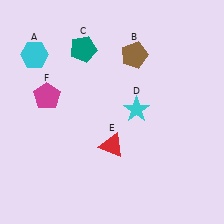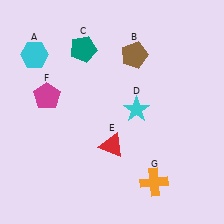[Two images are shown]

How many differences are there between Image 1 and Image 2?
There is 1 difference between the two images.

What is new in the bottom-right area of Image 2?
An orange cross (G) was added in the bottom-right area of Image 2.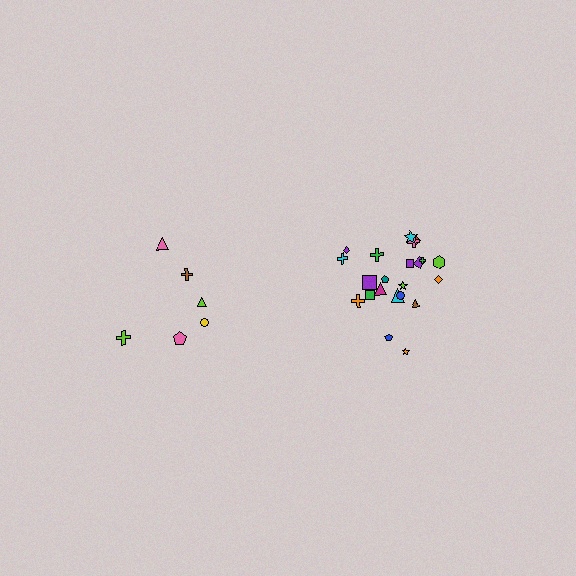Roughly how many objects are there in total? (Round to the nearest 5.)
Roughly 30 objects in total.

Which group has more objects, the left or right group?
The right group.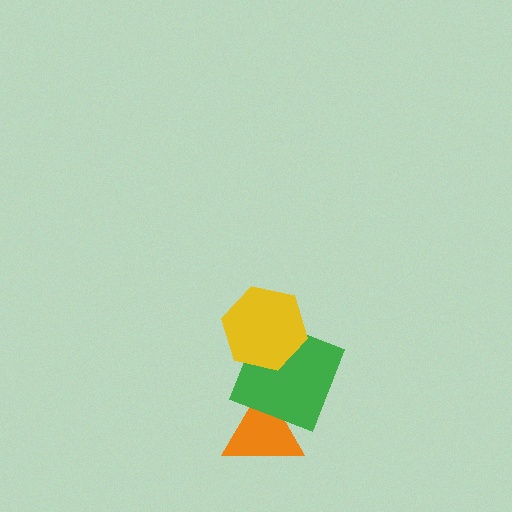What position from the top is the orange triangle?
The orange triangle is 3rd from the top.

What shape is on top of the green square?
The yellow hexagon is on top of the green square.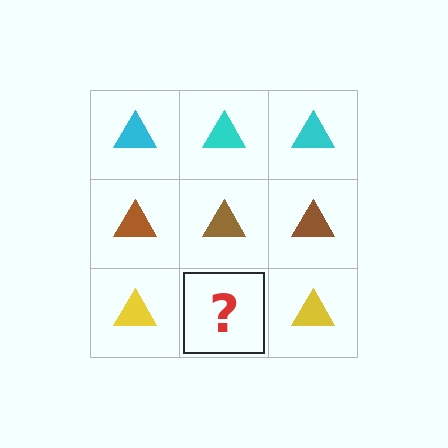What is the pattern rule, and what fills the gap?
The rule is that each row has a consistent color. The gap should be filled with a yellow triangle.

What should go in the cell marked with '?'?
The missing cell should contain a yellow triangle.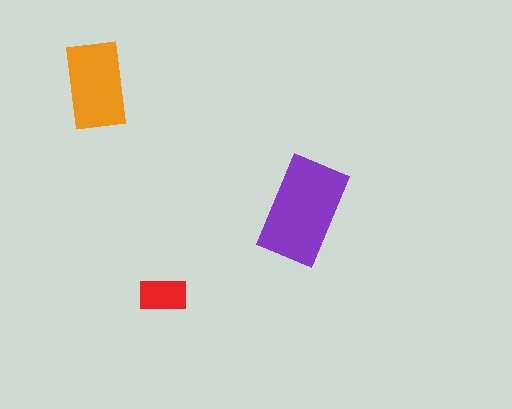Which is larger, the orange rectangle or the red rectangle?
The orange one.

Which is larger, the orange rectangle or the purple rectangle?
The purple one.